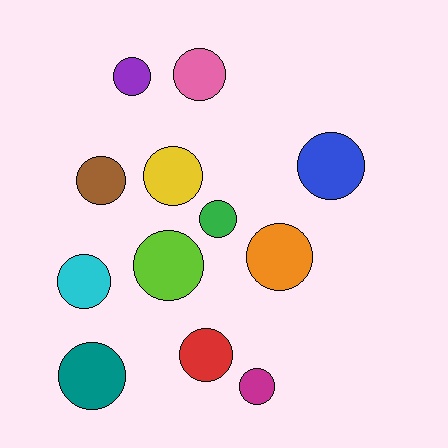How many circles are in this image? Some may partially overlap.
There are 12 circles.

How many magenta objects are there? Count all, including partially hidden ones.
There is 1 magenta object.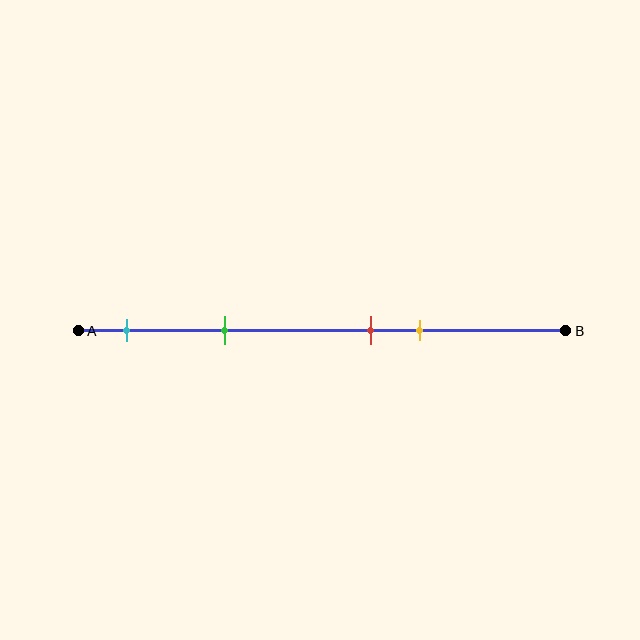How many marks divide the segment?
There are 4 marks dividing the segment.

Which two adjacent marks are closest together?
The red and yellow marks are the closest adjacent pair.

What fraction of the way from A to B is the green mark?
The green mark is approximately 30% (0.3) of the way from A to B.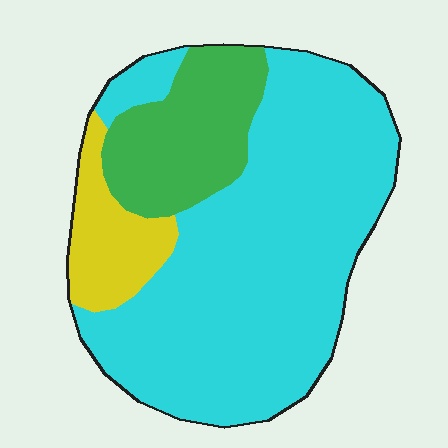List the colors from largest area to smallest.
From largest to smallest: cyan, green, yellow.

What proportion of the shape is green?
Green covers 19% of the shape.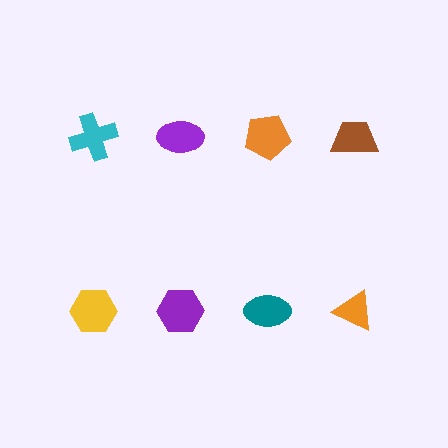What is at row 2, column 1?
A yellow hexagon.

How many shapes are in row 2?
4 shapes.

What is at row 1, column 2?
A purple ellipse.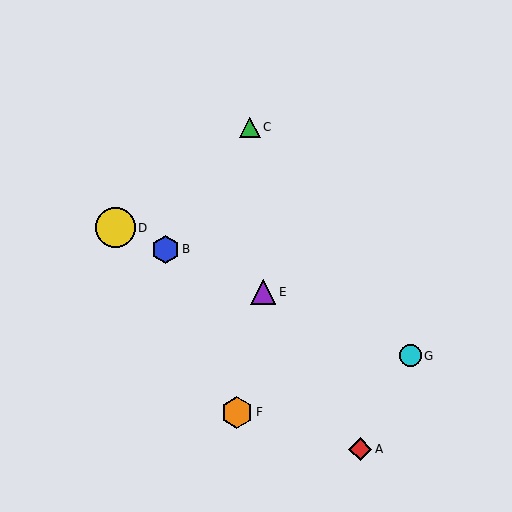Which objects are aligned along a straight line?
Objects B, D, E, G are aligned along a straight line.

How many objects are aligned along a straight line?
4 objects (B, D, E, G) are aligned along a straight line.